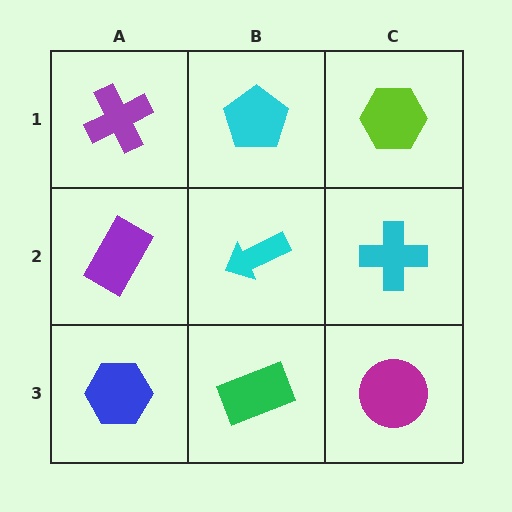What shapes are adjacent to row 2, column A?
A purple cross (row 1, column A), a blue hexagon (row 3, column A), a cyan arrow (row 2, column B).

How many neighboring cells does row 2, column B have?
4.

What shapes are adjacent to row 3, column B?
A cyan arrow (row 2, column B), a blue hexagon (row 3, column A), a magenta circle (row 3, column C).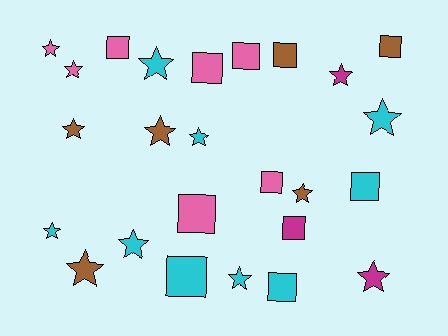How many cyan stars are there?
There are 6 cyan stars.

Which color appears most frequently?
Cyan, with 9 objects.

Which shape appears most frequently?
Star, with 14 objects.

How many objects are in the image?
There are 25 objects.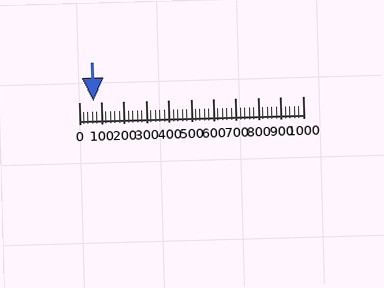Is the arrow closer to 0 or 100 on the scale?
The arrow is closer to 100.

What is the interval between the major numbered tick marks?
The major tick marks are spaced 100 units apart.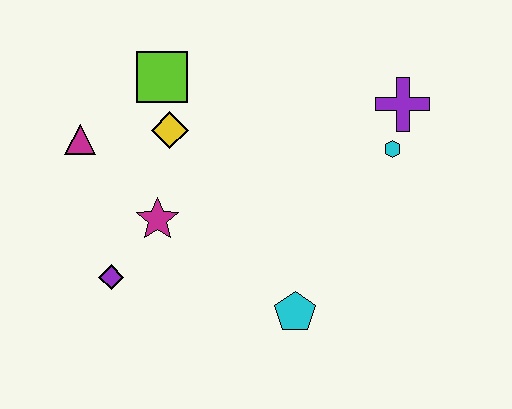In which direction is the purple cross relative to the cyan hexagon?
The purple cross is above the cyan hexagon.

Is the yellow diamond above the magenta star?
Yes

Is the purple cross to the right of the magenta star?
Yes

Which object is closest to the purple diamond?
The magenta star is closest to the purple diamond.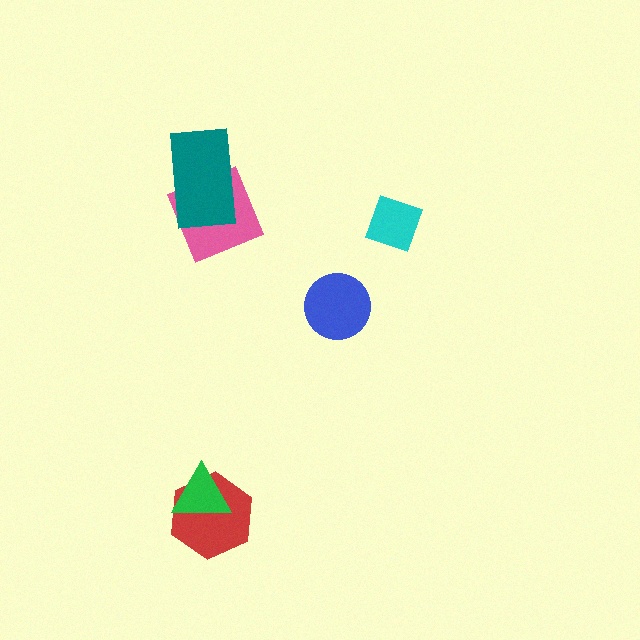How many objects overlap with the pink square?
1 object overlaps with the pink square.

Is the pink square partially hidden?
Yes, it is partially covered by another shape.